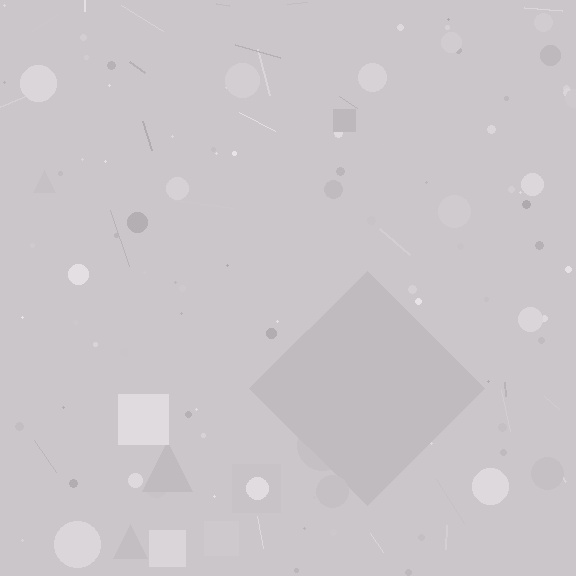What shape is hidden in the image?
A diamond is hidden in the image.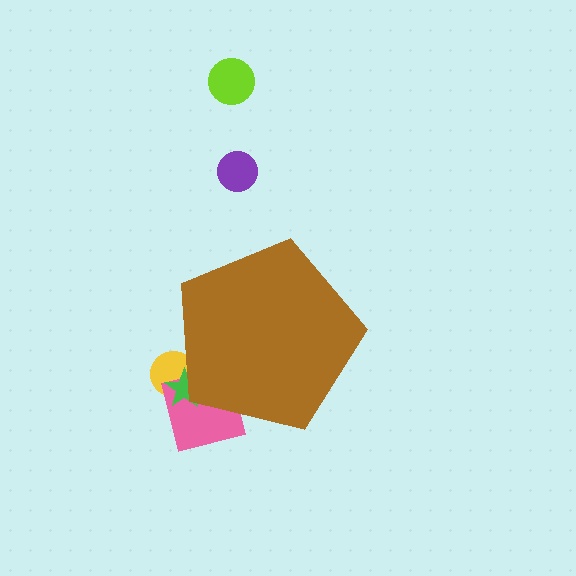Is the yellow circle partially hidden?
Yes, the yellow circle is partially hidden behind the brown pentagon.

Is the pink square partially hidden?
Yes, the pink square is partially hidden behind the brown pentagon.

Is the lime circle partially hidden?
No, the lime circle is fully visible.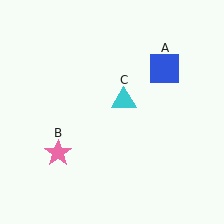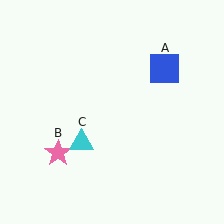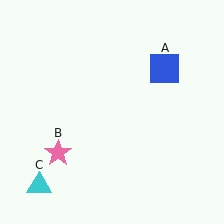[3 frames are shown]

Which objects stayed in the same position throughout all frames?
Blue square (object A) and pink star (object B) remained stationary.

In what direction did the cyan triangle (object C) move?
The cyan triangle (object C) moved down and to the left.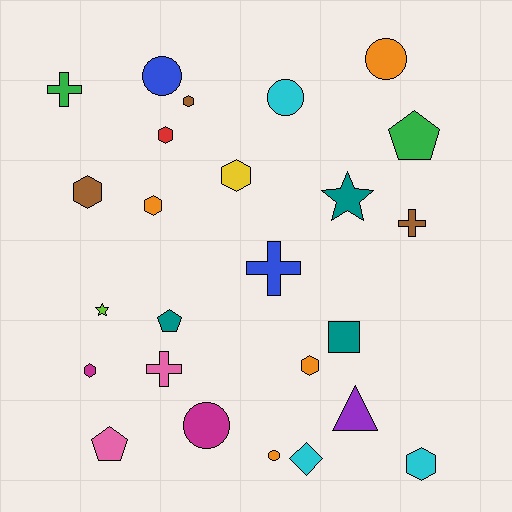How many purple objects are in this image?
There is 1 purple object.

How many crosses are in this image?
There are 4 crosses.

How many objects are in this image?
There are 25 objects.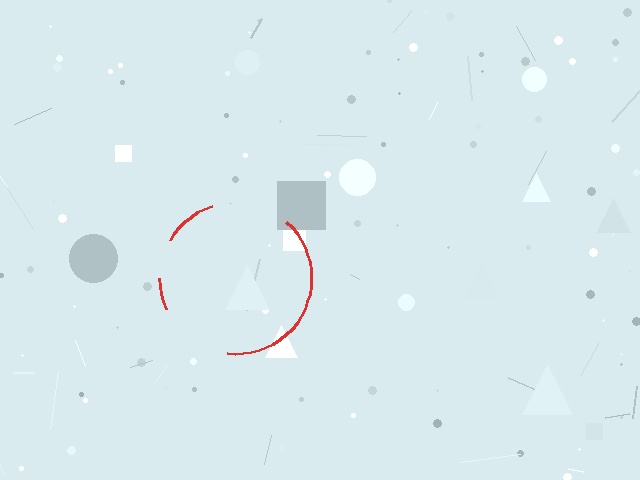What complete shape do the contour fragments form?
The contour fragments form a circle.